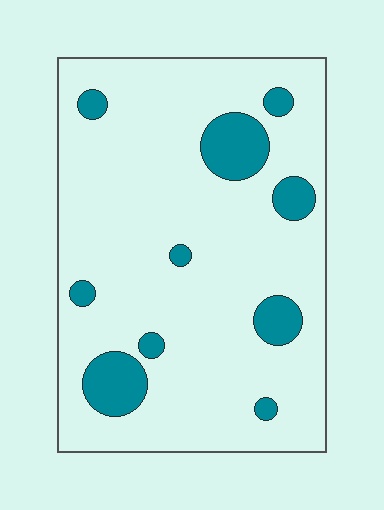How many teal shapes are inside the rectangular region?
10.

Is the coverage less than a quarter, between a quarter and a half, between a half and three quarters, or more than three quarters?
Less than a quarter.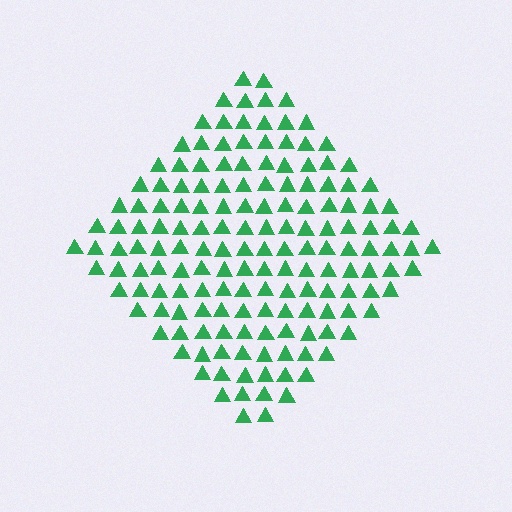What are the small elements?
The small elements are triangles.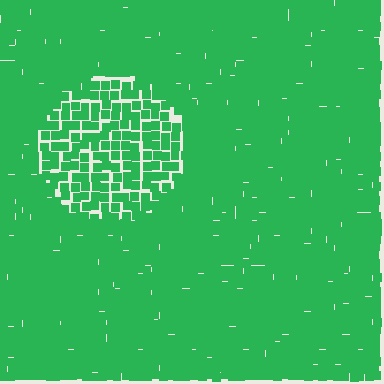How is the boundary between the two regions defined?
The boundary is defined by a change in element density (approximately 1.8x ratio). All elements are the same color, size, and shape.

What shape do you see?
I see a circle.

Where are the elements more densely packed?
The elements are more densely packed outside the circle boundary.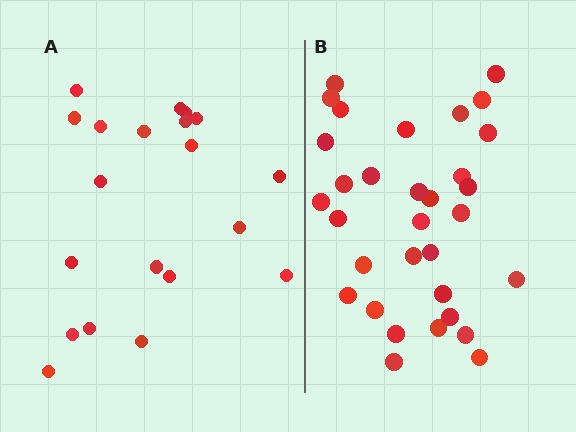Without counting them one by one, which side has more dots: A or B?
Region B (the right region) has more dots.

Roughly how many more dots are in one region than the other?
Region B has roughly 12 or so more dots than region A.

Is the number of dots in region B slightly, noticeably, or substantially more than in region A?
Region B has substantially more. The ratio is roughly 1.6 to 1.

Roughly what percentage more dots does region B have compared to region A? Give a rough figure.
About 60% more.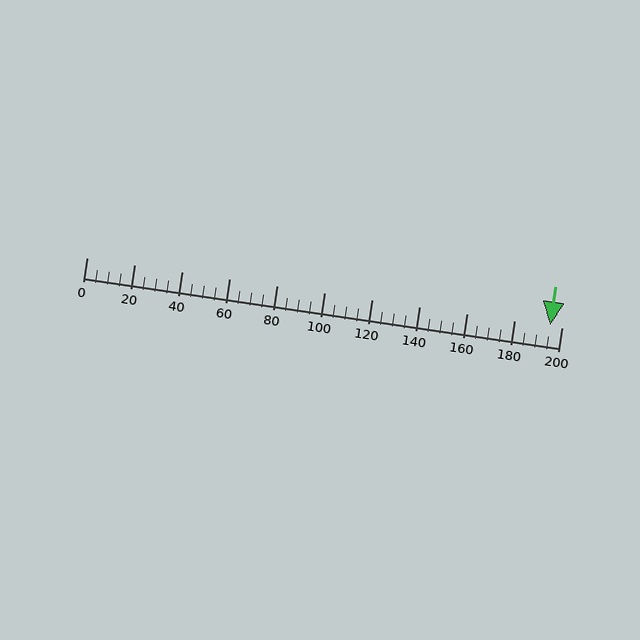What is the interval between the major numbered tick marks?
The major tick marks are spaced 20 units apart.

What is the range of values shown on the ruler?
The ruler shows values from 0 to 200.